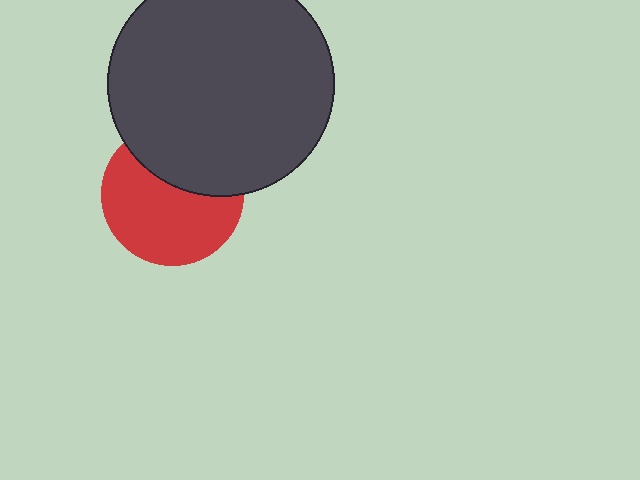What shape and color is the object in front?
The object in front is a dark gray circle.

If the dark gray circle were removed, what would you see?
You would see the complete red circle.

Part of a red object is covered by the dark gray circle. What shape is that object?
It is a circle.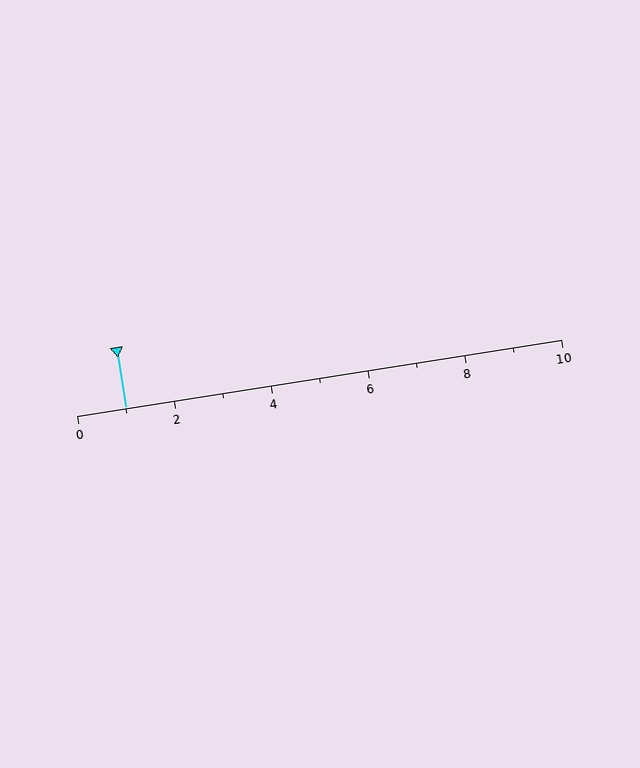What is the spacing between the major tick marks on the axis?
The major ticks are spaced 2 apart.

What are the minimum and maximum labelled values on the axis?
The axis runs from 0 to 10.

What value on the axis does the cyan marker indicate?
The marker indicates approximately 1.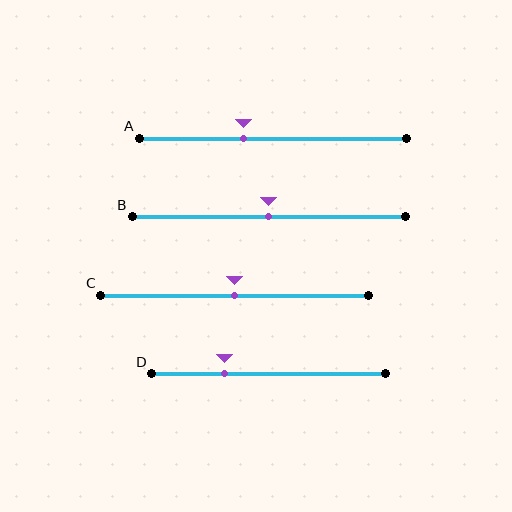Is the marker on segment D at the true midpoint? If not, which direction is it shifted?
No, the marker on segment D is shifted to the left by about 19% of the segment length.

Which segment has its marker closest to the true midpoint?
Segment B has its marker closest to the true midpoint.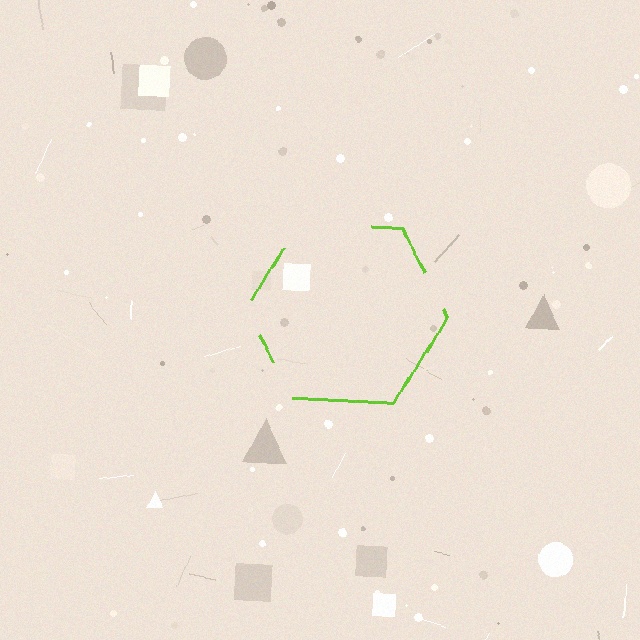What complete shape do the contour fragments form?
The contour fragments form a hexagon.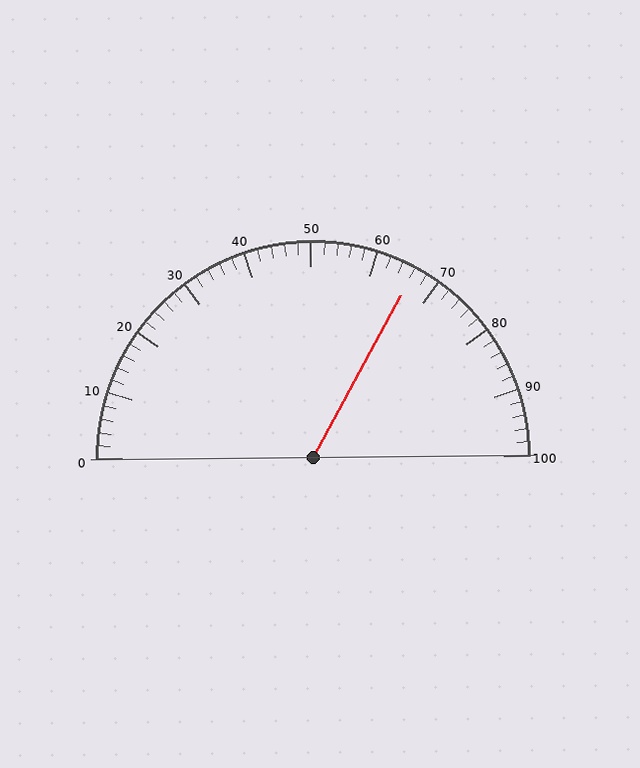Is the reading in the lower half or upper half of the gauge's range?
The reading is in the upper half of the range (0 to 100).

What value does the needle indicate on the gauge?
The needle indicates approximately 66.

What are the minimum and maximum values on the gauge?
The gauge ranges from 0 to 100.